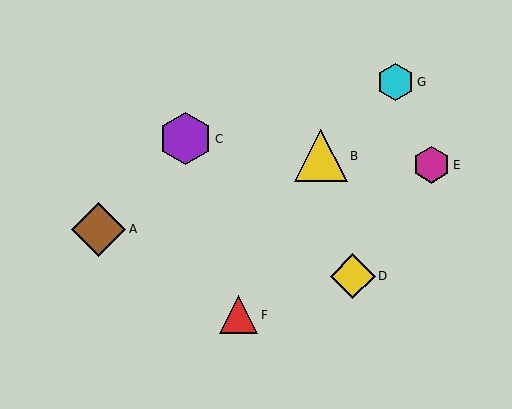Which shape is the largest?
The brown diamond (labeled A) is the largest.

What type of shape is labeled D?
Shape D is a yellow diamond.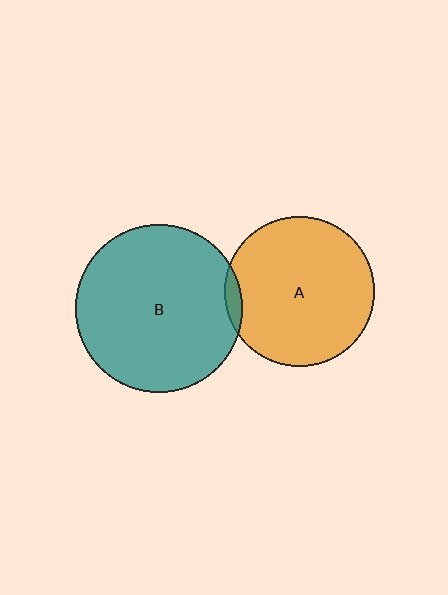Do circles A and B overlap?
Yes.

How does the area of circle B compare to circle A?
Approximately 1.2 times.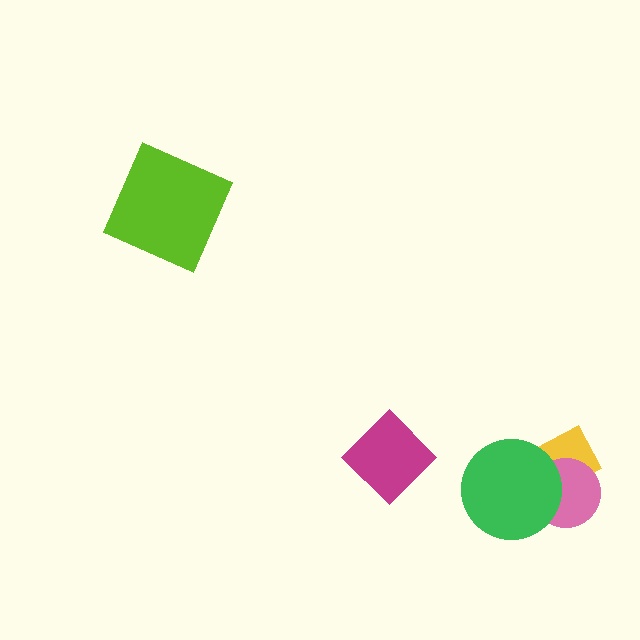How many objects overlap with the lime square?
0 objects overlap with the lime square.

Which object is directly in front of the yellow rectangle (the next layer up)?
The pink circle is directly in front of the yellow rectangle.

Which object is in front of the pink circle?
The green circle is in front of the pink circle.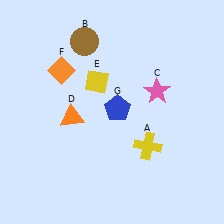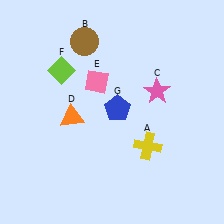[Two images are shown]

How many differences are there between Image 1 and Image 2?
There are 2 differences between the two images.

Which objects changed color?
E changed from yellow to pink. F changed from orange to lime.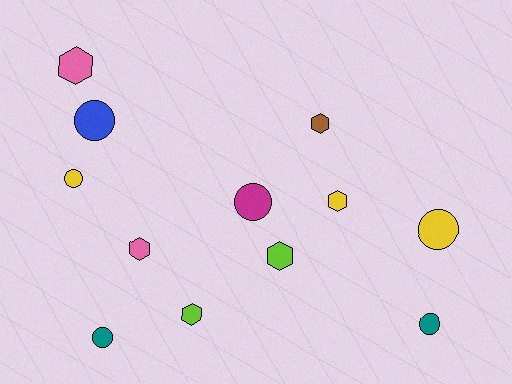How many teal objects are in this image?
There are 2 teal objects.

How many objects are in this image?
There are 12 objects.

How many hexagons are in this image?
There are 6 hexagons.